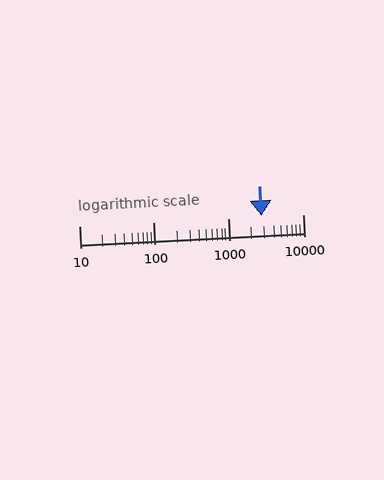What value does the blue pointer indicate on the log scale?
The pointer indicates approximately 2800.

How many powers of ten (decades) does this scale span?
The scale spans 3 decades, from 10 to 10000.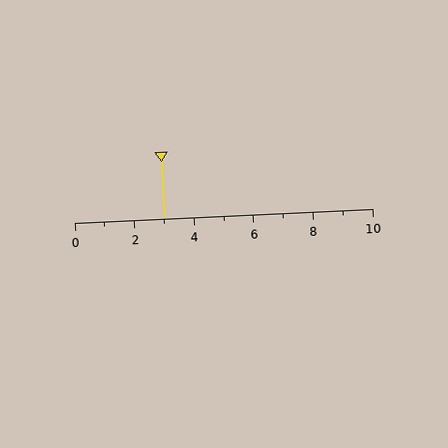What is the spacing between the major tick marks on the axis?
The major ticks are spaced 2 apart.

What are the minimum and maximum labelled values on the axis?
The axis runs from 0 to 10.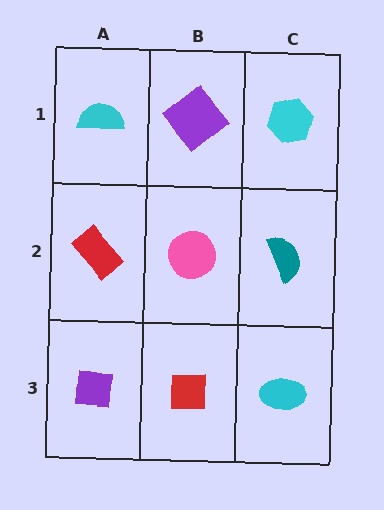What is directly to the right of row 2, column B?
A teal semicircle.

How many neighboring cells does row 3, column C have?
2.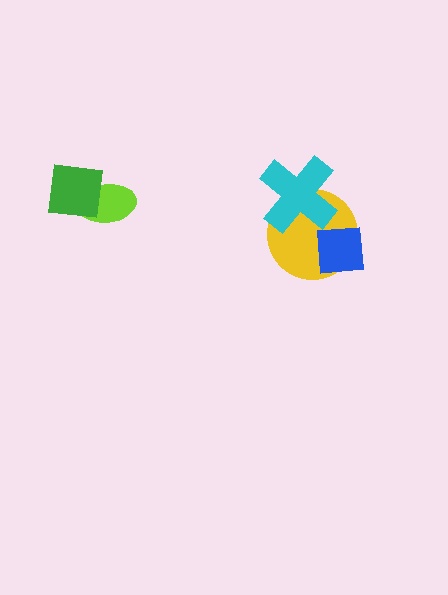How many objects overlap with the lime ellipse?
1 object overlaps with the lime ellipse.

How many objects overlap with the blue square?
1 object overlaps with the blue square.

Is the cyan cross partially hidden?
No, no other shape covers it.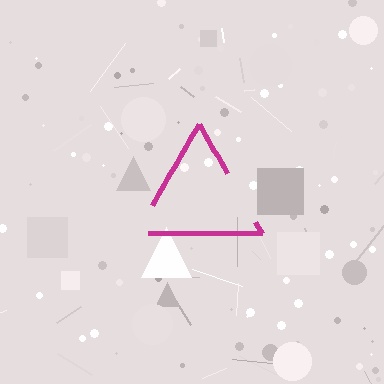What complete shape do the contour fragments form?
The contour fragments form a triangle.